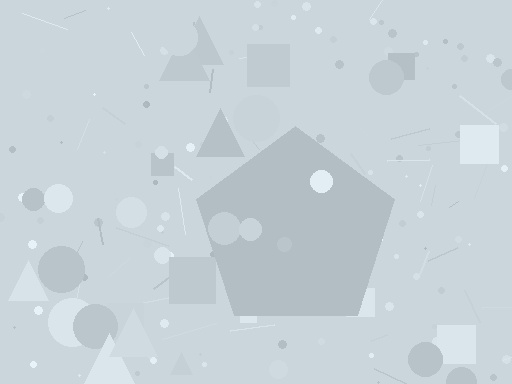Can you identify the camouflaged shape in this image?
The camouflaged shape is a pentagon.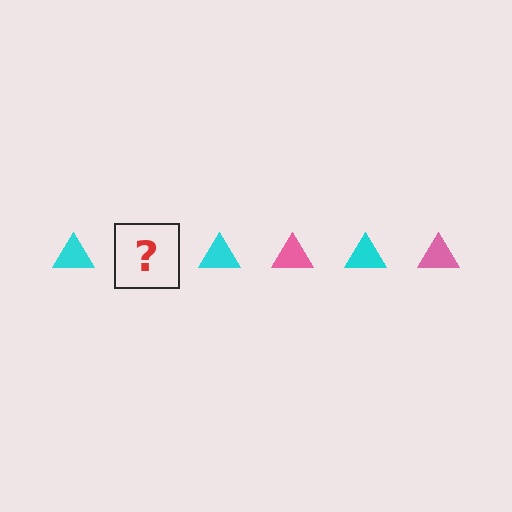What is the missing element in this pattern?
The missing element is a pink triangle.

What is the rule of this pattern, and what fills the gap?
The rule is that the pattern cycles through cyan, pink triangles. The gap should be filled with a pink triangle.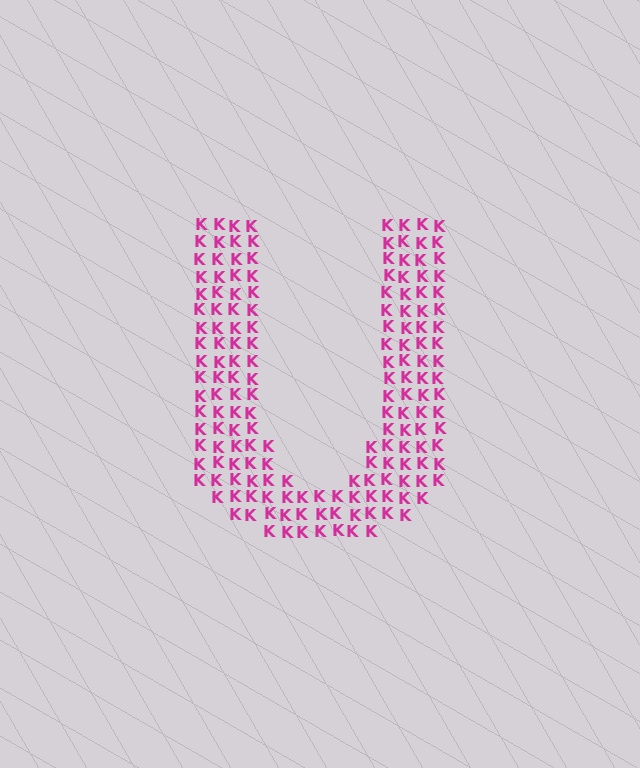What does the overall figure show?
The overall figure shows the letter U.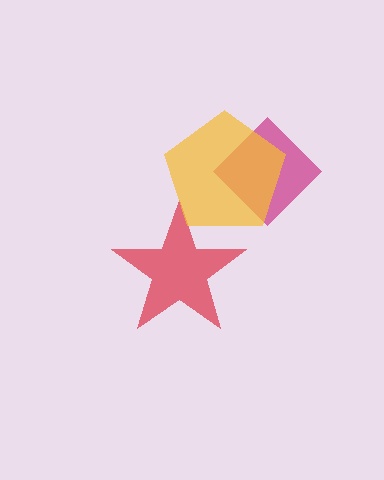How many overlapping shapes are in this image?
There are 3 overlapping shapes in the image.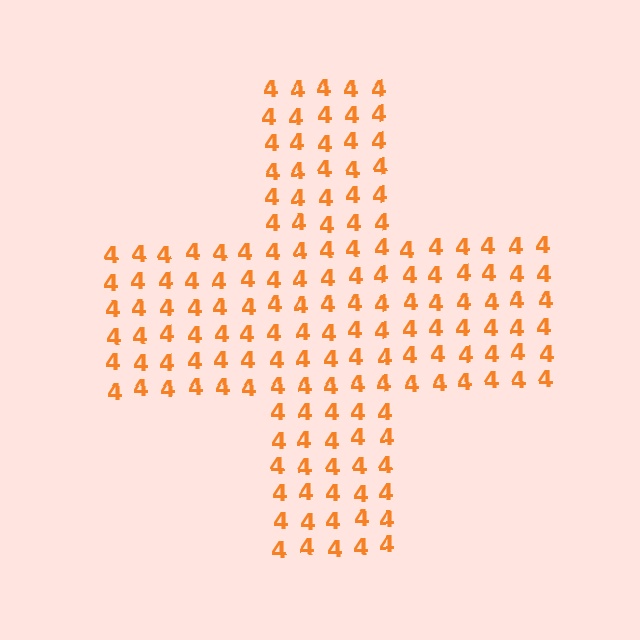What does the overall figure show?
The overall figure shows a cross.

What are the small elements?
The small elements are digit 4's.